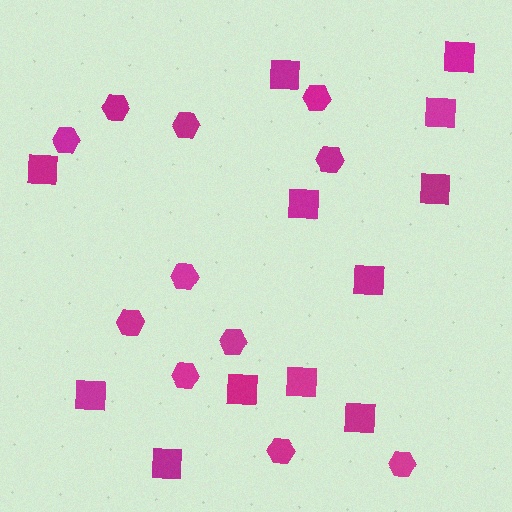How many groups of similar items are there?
There are 2 groups: one group of squares (12) and one group of hexagons (11).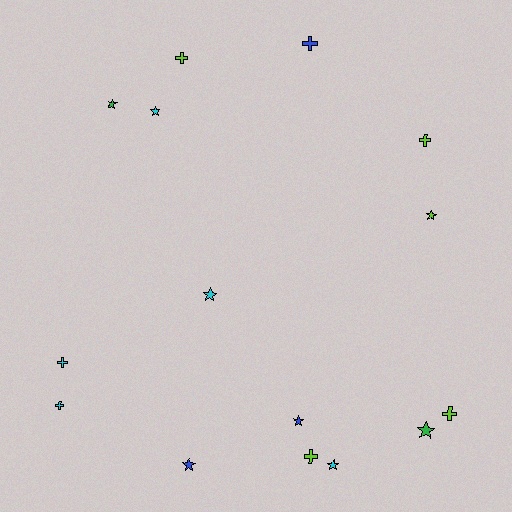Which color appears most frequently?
Lime, with 5 objects.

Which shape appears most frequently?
Star, with 8 objects.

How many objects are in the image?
There are 15 objects.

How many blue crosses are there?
There is 1 blue cross.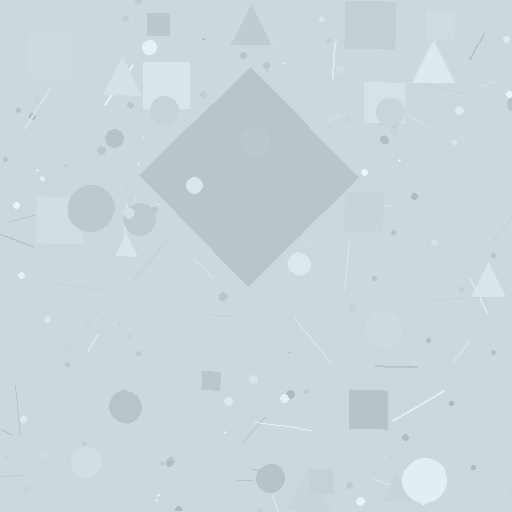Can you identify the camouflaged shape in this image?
The camouflaged shape is a diamond.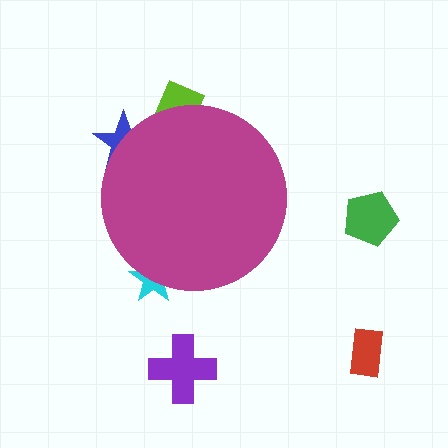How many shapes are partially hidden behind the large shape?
3 shapes are partially hidden.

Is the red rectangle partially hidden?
No, the red rectangle is fully visible.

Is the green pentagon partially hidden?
No, the green pentagon is fully visible.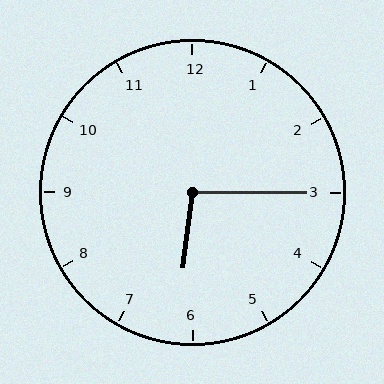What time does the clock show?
6:15.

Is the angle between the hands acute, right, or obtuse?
It is obtuse.